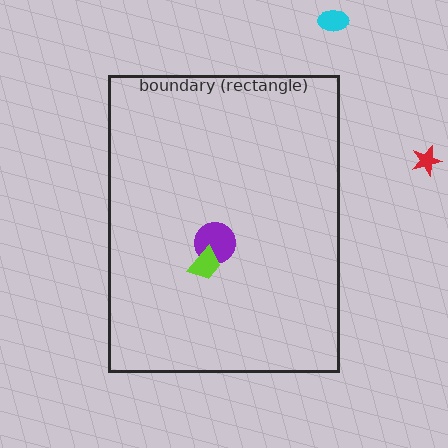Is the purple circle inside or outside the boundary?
Inside.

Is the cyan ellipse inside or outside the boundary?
Outside.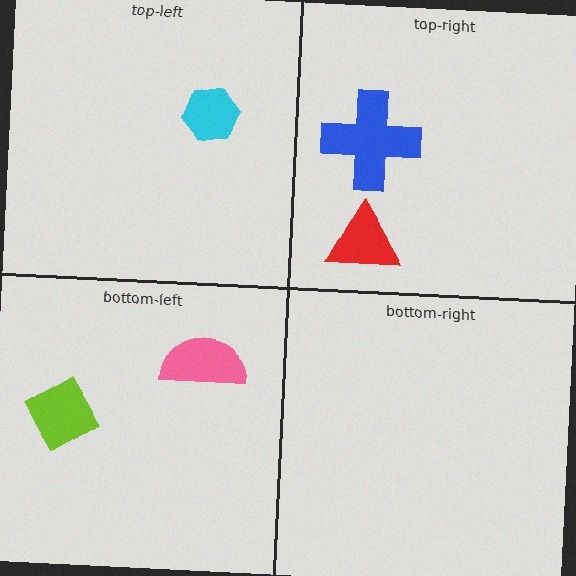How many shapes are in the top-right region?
2.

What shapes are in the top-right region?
The blue cross, the red triangle.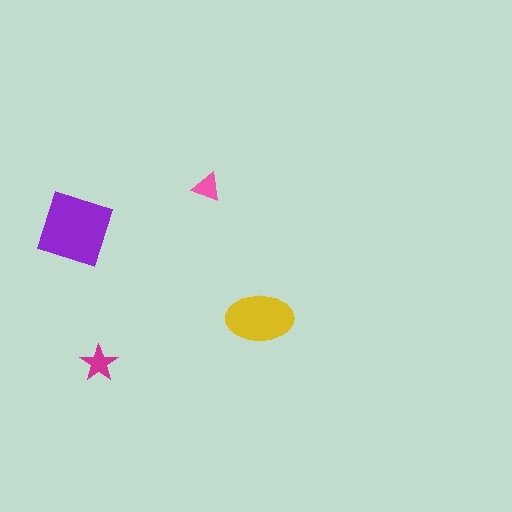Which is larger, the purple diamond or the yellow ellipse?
The purple diamond.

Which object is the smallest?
The pink triangle.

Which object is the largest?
The purple diamond.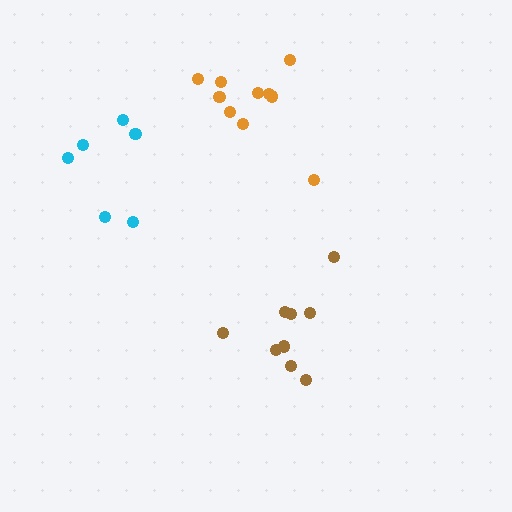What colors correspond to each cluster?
The clusters are colored: orange, brown, cyan.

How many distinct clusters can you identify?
There are 3 distinct clusters.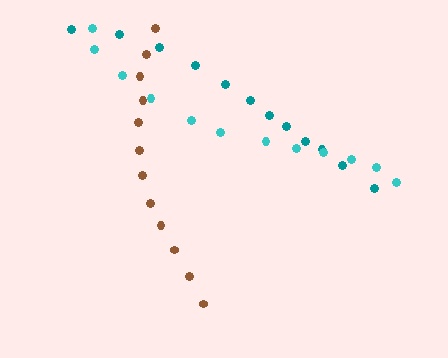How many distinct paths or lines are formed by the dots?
There are 3 distinct paths.